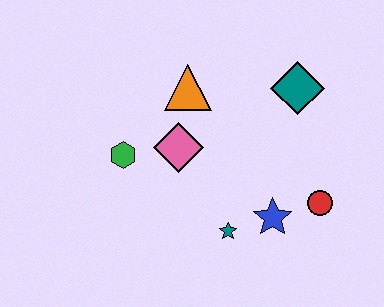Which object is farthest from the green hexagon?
The red circle is farthest from the green hexagon.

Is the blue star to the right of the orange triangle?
Yes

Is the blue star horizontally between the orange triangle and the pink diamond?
No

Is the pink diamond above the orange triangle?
No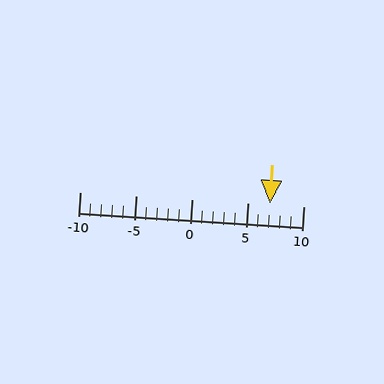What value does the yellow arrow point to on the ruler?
The yellow arrow points to approximately 7.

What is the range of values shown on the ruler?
The ruler shows values from -10 to 10.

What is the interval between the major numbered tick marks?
The major tick marks are spaced 5 units apart.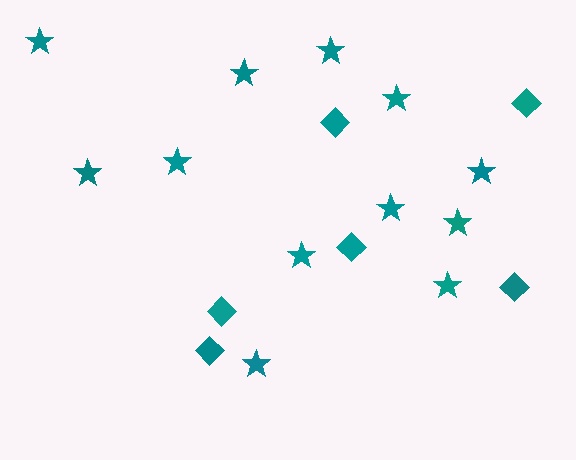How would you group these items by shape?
There are 2 groups: one group of stars (12) and one group of diamonds (6).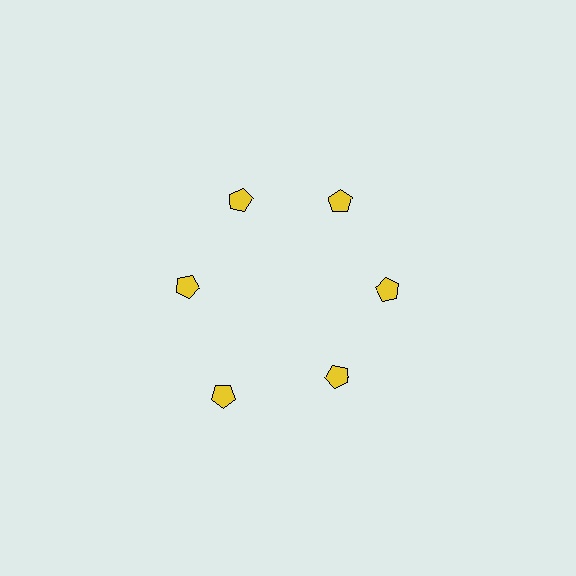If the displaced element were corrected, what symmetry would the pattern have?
It would have 6-fold rotational symmetry — the pattern would map onto itself every 60 degrees.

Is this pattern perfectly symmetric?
No. The 6 yellow pentagons are arranged in a ring, but one element near the 7 o'clock position is pushed outward from the center, breaking the 6-fold rotational symmetry.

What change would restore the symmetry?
The symmetry would be restored by moving it inward, back onto the ring so that all 6 pentagons sit at equal angles and equal distance from the center.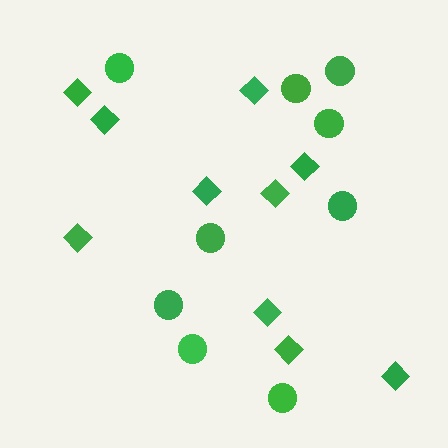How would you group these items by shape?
There are 2 groups: one group of circles (9) and one group of diamonds (10).